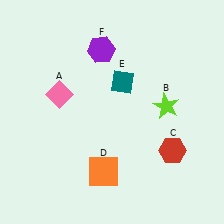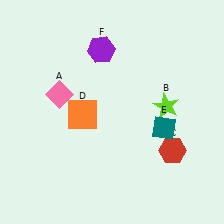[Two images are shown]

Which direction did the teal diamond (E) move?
The teal diamond (E) moved down.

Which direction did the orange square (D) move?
The orange square (D) moved up.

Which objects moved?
The objects that moved are: the orange square (D), the teal diamond (E).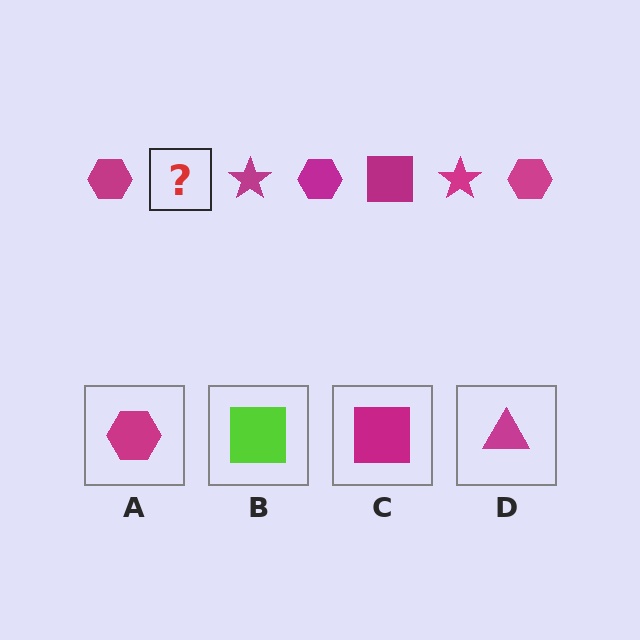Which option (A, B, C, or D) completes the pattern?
C.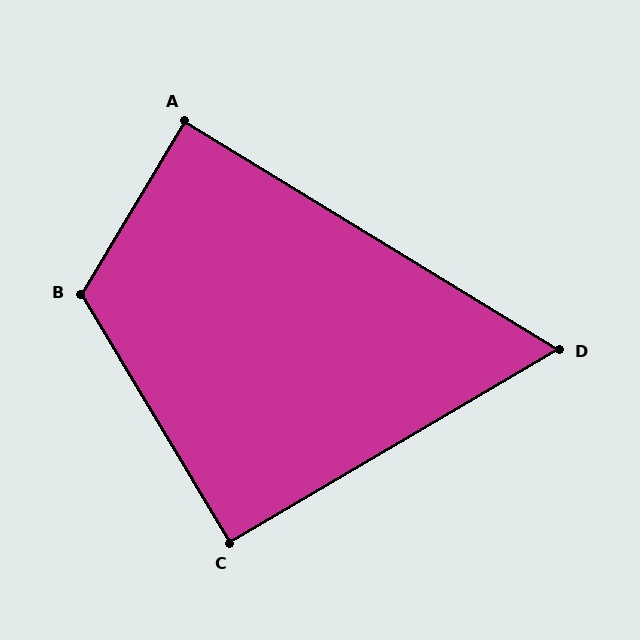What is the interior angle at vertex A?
Approximately 89 degrees (approximately right).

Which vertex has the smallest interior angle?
D, at approximately 62 degrees.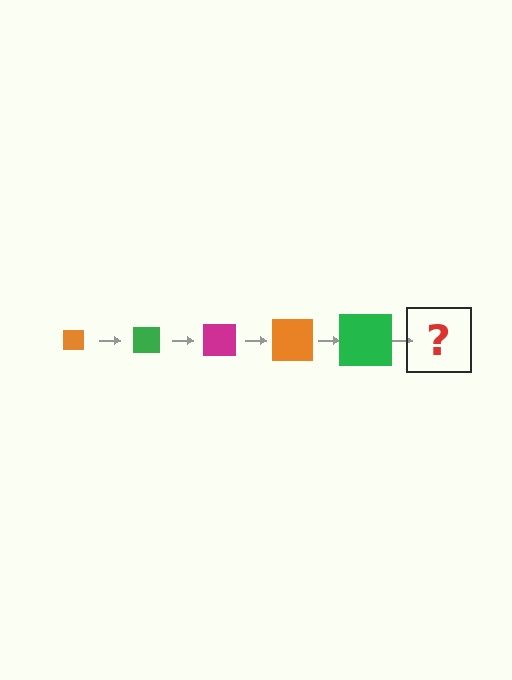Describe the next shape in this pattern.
It should be a magenta square, larger than the previous one.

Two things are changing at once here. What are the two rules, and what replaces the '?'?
The two rules are that the square grows larger each step and the color cycles through orange, green, and magenta. The '?' should be a magenta square, larger than the previous one.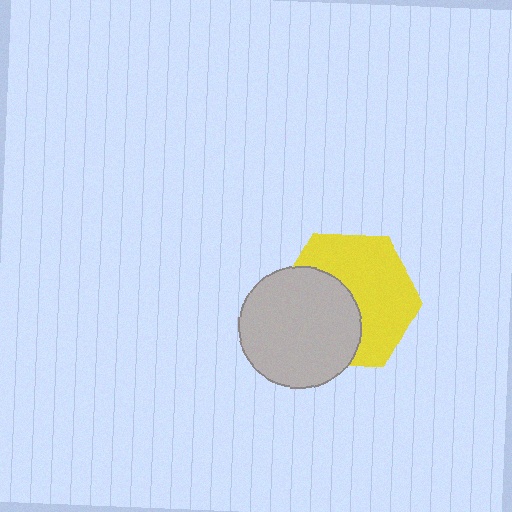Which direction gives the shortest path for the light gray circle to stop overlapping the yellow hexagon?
Moving toward the lower-left gives the shortest separation.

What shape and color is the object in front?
The object in front is a light gray circle.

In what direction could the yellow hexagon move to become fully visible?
The yellow hexagon could move toward the upper-right. That would shift it out from behind the light gray circle entirely.